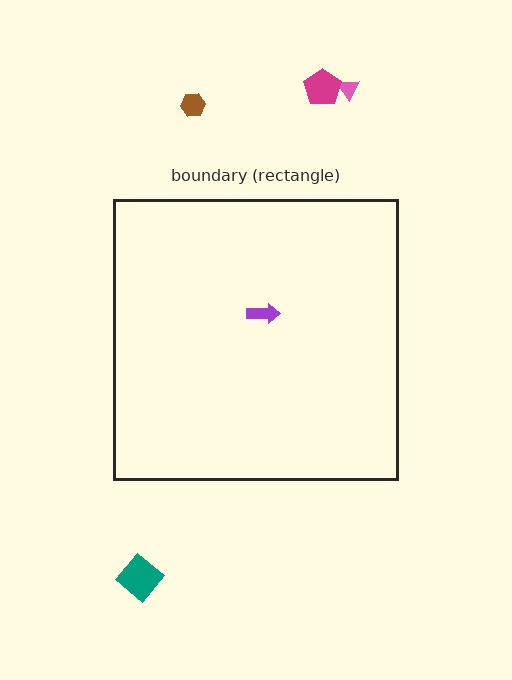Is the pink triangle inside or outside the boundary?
Outside.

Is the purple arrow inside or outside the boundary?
Inside.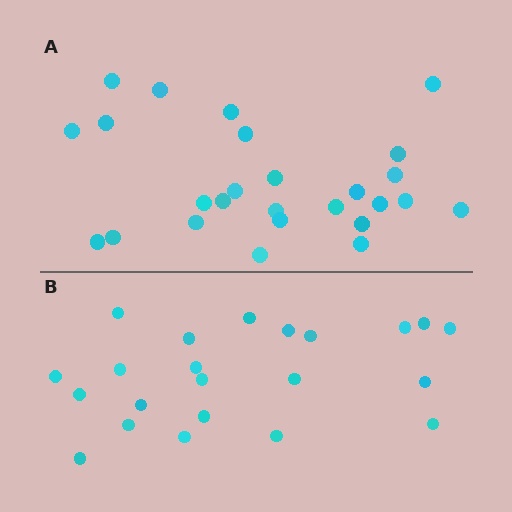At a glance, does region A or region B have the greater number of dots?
Region A (the top region) has more dots.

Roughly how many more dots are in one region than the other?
Region A has about 4 more dots than region B.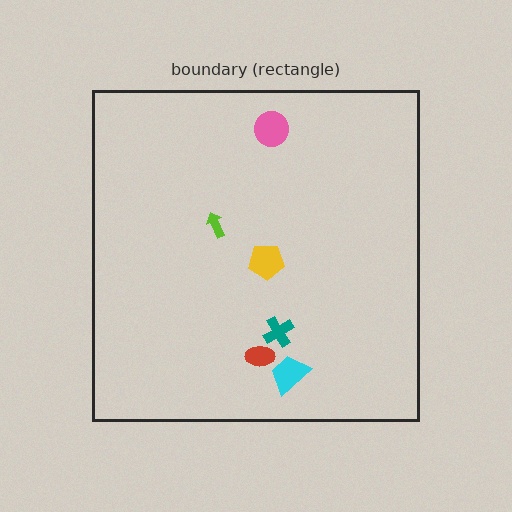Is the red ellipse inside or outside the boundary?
Inside.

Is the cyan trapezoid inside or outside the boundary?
Inside.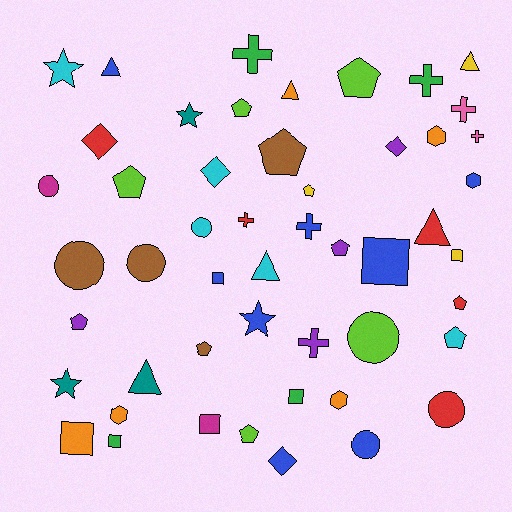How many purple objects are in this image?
There are 4 purple objects.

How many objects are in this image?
There are 50 objects.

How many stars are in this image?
There are 4 stars.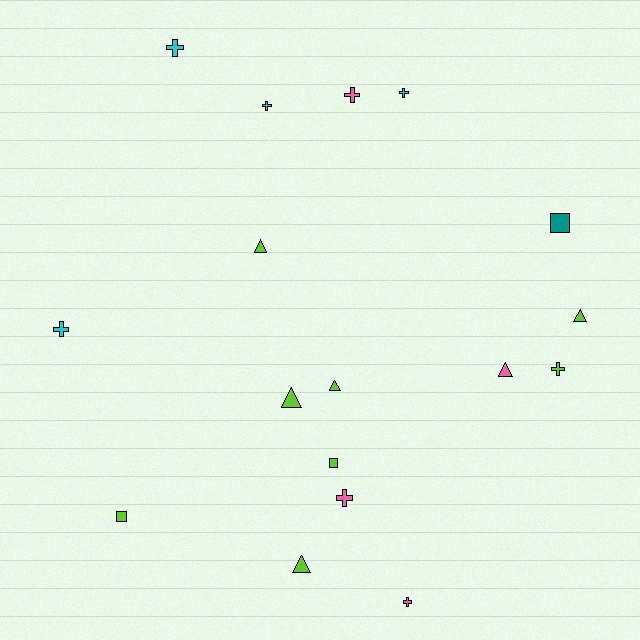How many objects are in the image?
There are 17 objects.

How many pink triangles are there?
There is 1 pink triangle.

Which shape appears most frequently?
Cross, with 8 objects.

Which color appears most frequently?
Lime, with 8 objects.